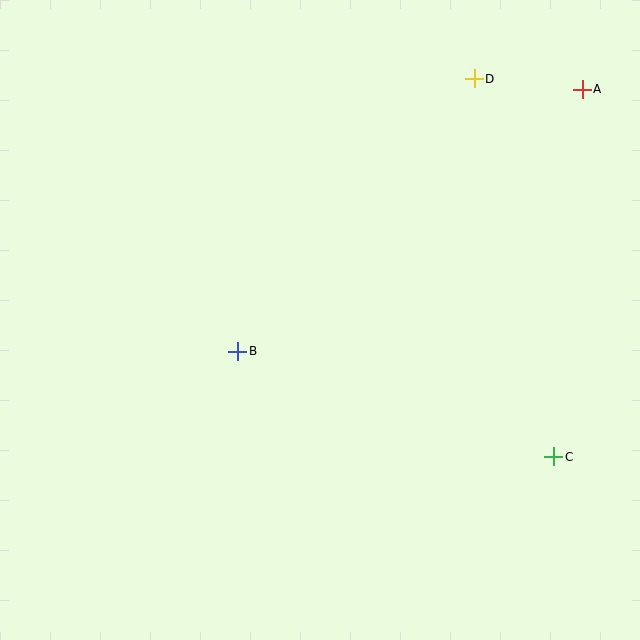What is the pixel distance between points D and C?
The distance between D and C is 386 pixels.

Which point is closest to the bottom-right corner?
Point C is closest to the bottom-right corner.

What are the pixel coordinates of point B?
Point B is at (238, 351).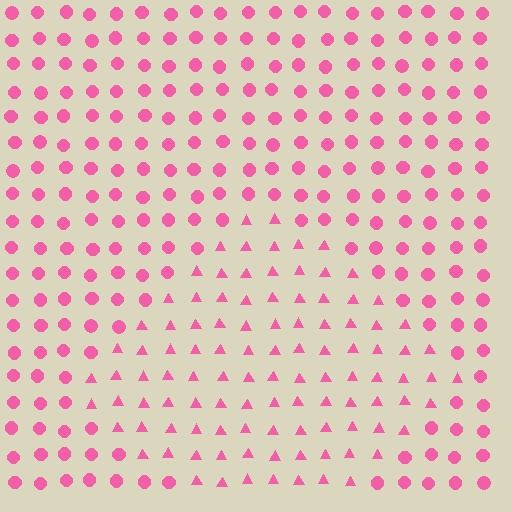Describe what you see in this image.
The image is filled with small pink elements arranged in a uniform grid. A diamond-shaped region contains triangles, while the surrounding area contains circles. The boundary is defined purely by the change in element shape.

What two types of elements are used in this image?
The image uses triangles inside the diamond region and circles outside it.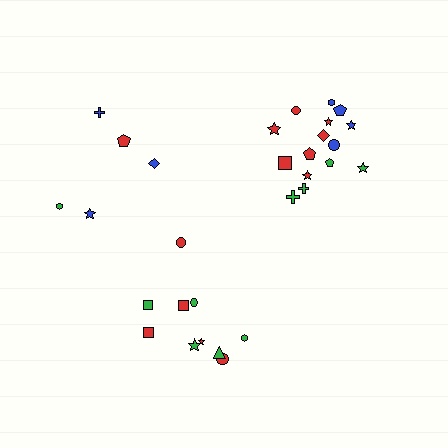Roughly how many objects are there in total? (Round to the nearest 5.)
Roughly 30 objects in total.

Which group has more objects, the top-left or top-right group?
The top-right group.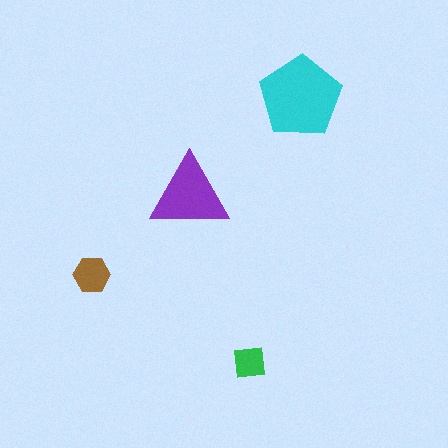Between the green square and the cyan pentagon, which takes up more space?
The cyan pentagon.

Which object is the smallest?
The green square.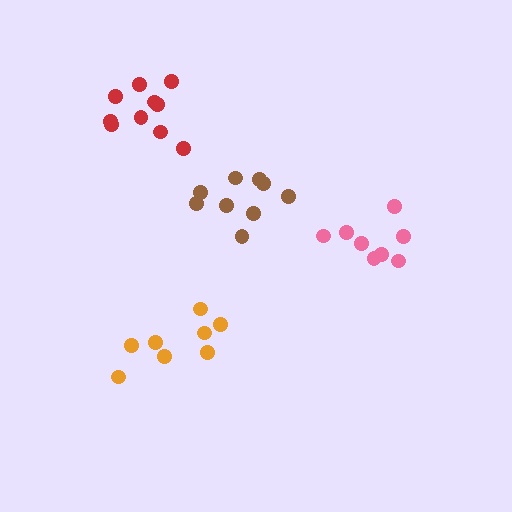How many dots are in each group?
Group 1: 8 dots, Group 2: 9 dots, Group 3: 10 dots, Group 4: 8 dots (35 total).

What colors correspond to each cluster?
The clusters are colored: orange, brown, red, pink.